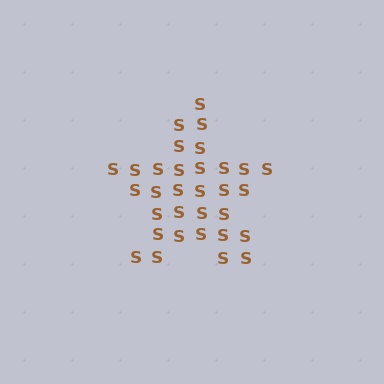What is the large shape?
The large shape is a star.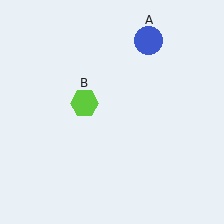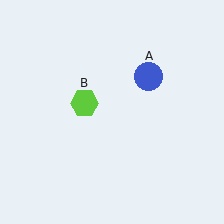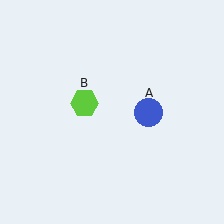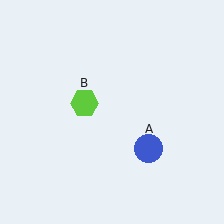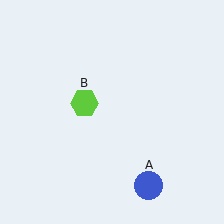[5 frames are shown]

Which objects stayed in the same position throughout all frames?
Lime hexagon (object B) remained stationary.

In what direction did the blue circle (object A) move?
The blue circle (object A) moved down.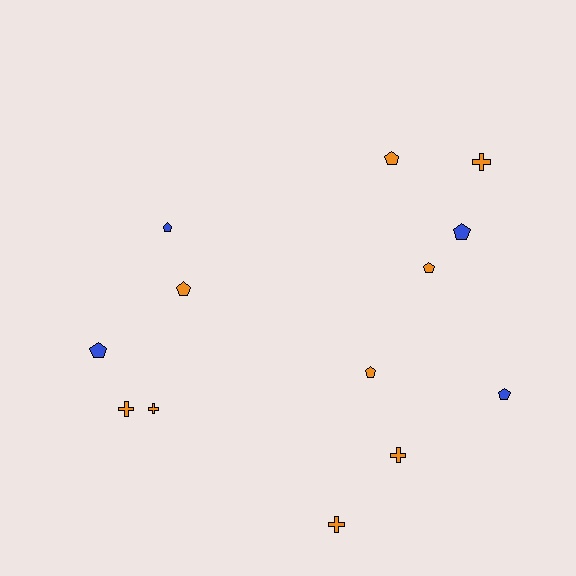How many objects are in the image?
There are 13 objects.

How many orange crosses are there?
There are 5 orange crosses.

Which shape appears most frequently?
Pentagon, with 8 objects.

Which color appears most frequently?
Orange, with 9 objects.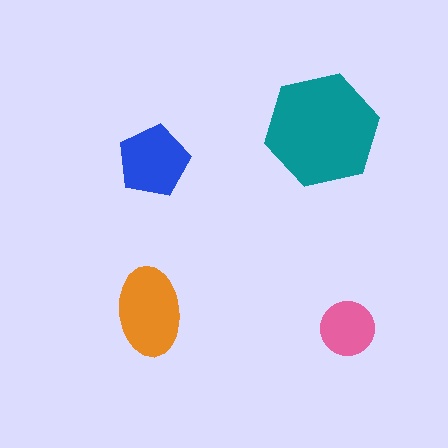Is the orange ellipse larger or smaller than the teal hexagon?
Smaller.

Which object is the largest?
The teal hexagon.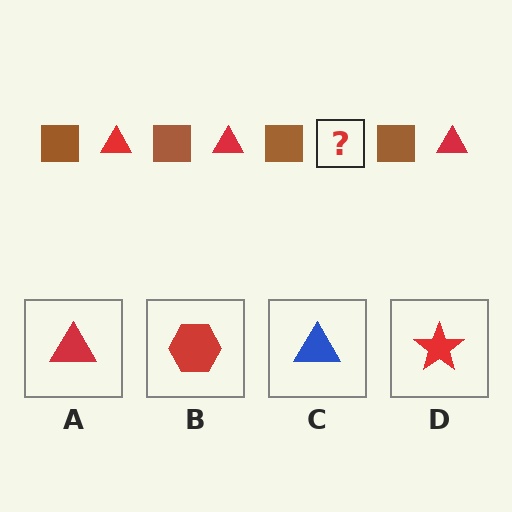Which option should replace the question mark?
Option A.